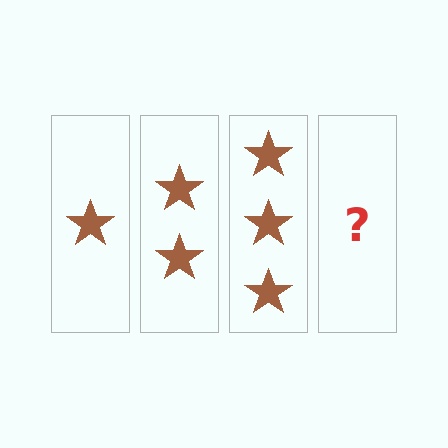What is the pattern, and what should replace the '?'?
The pattern is that each step adds one more star. The '?' should be 4 stars.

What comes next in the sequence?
The next element should be 4 stars.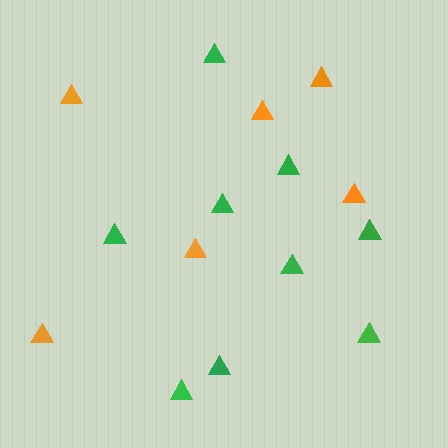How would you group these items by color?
There are 2 groups: one group of orange triangles (6) and one group of green triangles (9).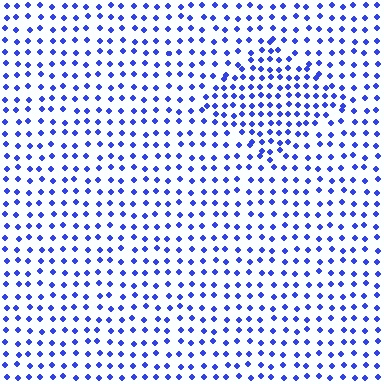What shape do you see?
I see a diamond.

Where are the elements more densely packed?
The elements are more densely packed inside the diamond boundary.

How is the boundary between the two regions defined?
The boundary is defined by a change in element density (approximately 1.6x ratio). All elements are the same color, size, and shape.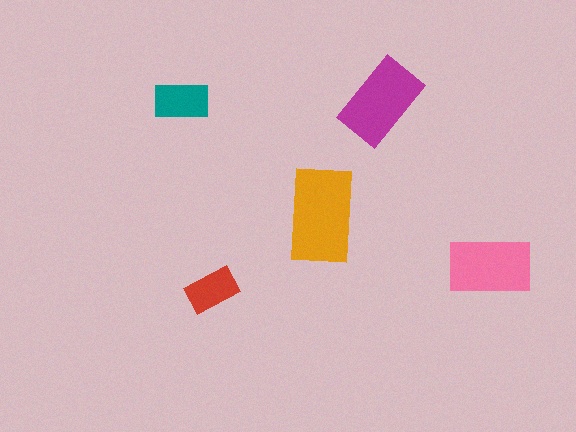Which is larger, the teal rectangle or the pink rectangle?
The pink one.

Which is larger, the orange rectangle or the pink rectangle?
The orange one.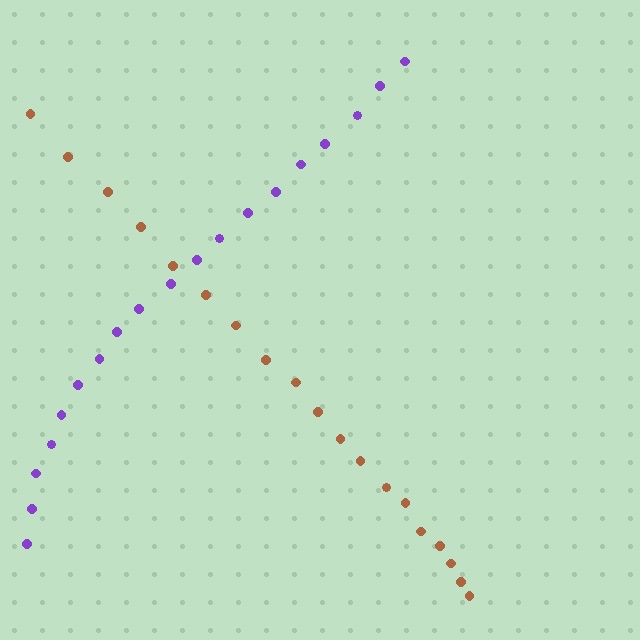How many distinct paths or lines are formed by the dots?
There are 2 distinct paths.